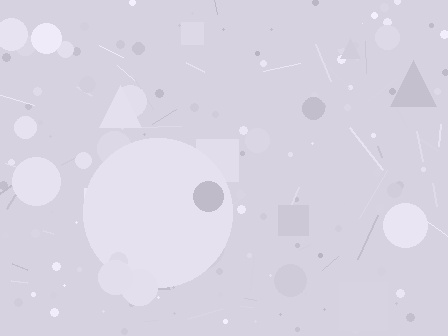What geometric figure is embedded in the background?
A circle is embedded in the background.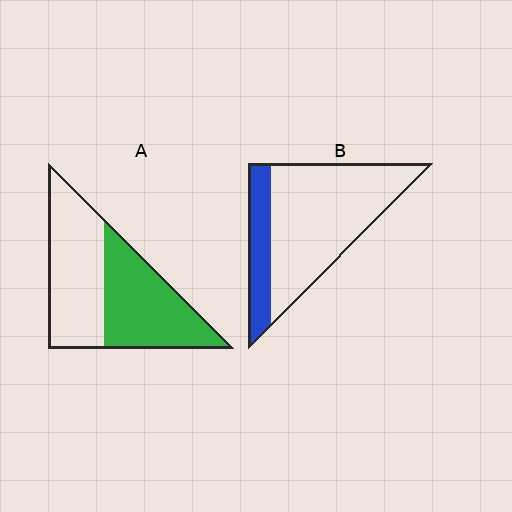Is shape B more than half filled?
No.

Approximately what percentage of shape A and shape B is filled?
A is approximately 50% and B is approximately 25%.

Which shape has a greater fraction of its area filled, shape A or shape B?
Shape A.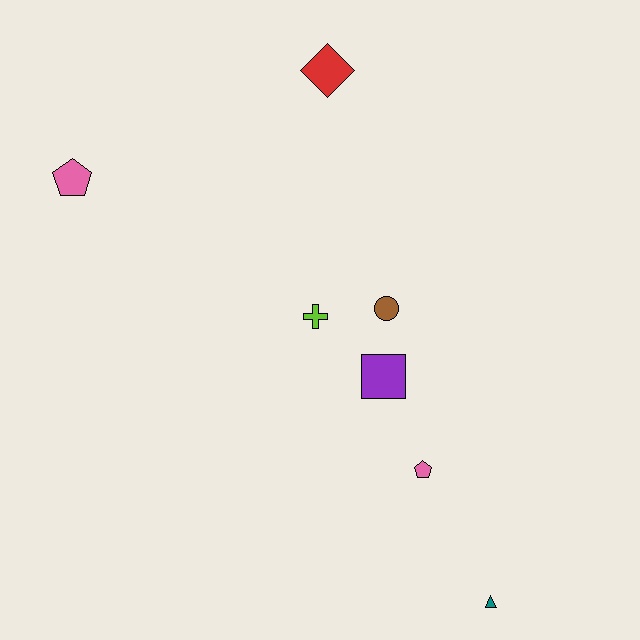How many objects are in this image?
There are 7 objects.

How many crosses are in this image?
There is 1 cross.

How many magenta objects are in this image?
There are no magenta objects.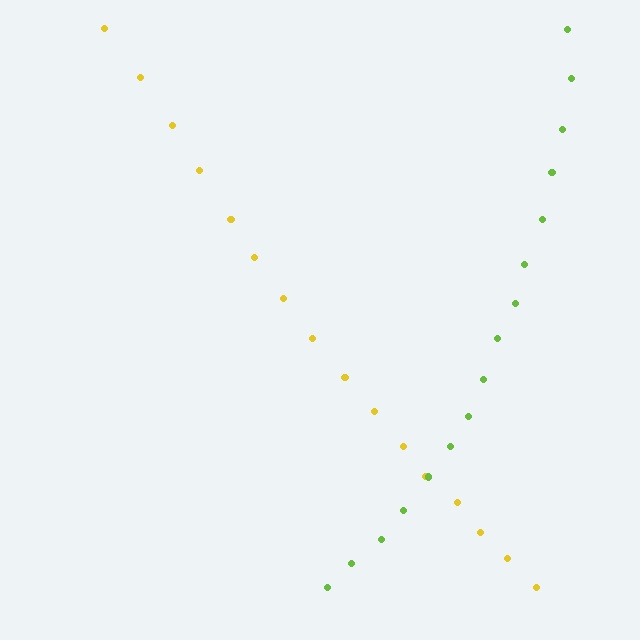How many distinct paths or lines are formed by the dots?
There are 2 distinct paths.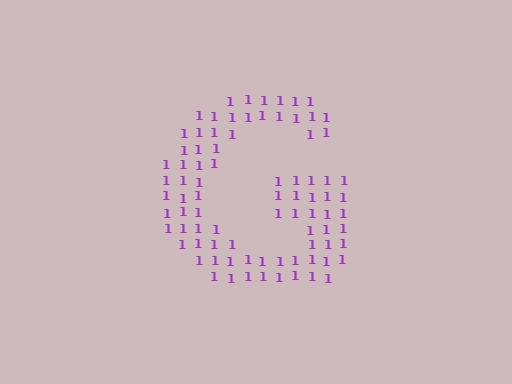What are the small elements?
The small elements are digit 1's.